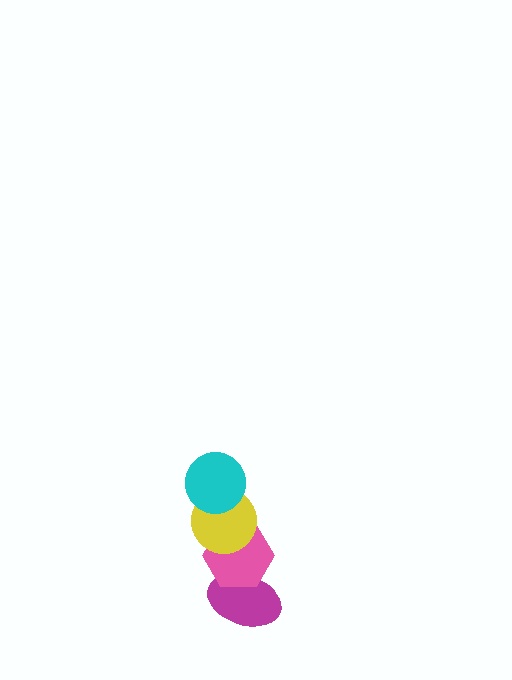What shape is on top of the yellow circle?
The cyan circle is on top of the yellow circle.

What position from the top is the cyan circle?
The cyan circle is 1st from the top.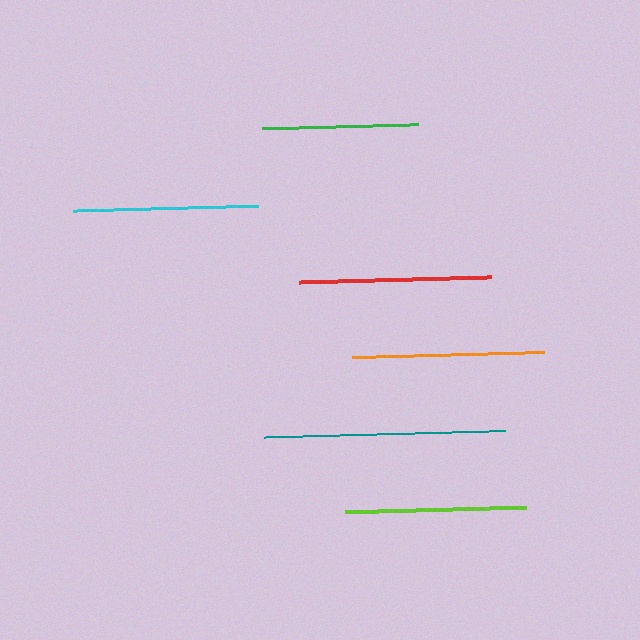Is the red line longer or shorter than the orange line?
The orange line is longer than the red line.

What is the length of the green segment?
The green segment is approximately 157 pixels long.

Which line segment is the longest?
The teal line is the longest at approximately 241 pixels.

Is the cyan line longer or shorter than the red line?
The red line is longer than the cyan line.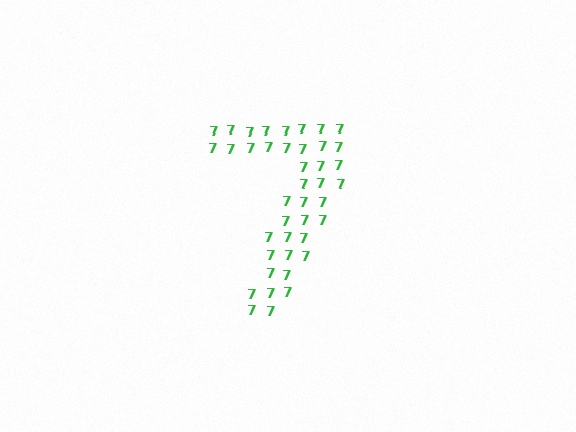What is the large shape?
The large shape is the digit 7.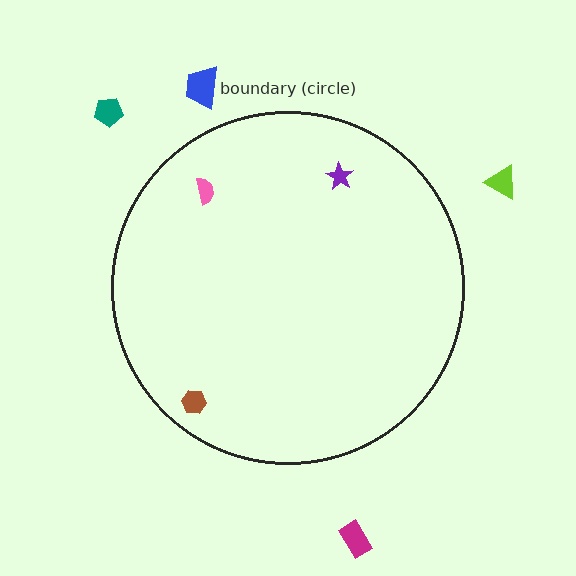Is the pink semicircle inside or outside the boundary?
Inside.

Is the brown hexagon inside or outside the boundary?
Inside.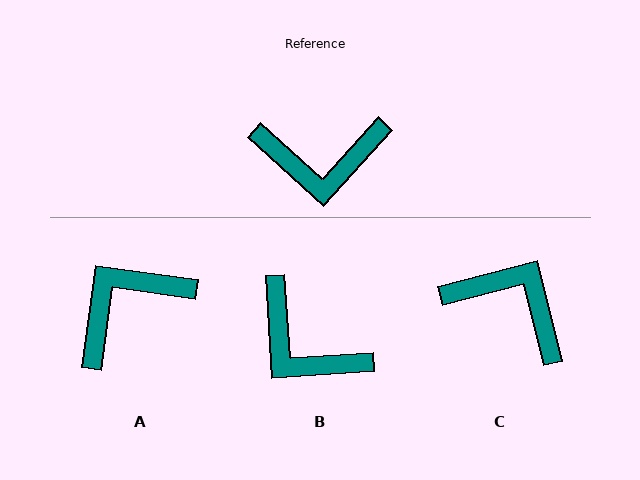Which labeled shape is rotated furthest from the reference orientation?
C, about 146 degrees away.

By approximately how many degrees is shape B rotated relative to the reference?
Approximately 44 degrees clockwise.